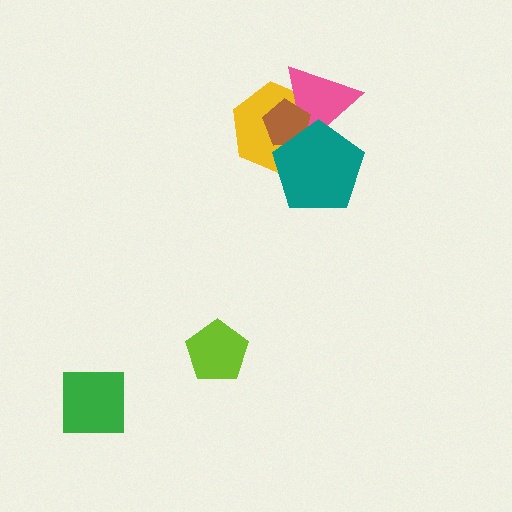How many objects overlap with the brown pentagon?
3 objects overlap with the brown pentagon.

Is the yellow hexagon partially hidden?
Yes, it is partially covered by another shape.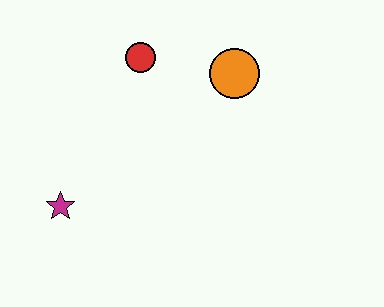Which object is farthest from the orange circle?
The magenta star is farthest from the orange circle.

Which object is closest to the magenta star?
The red circle is closest to the magenta star.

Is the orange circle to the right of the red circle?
Yes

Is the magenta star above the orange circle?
No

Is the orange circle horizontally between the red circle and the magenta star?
No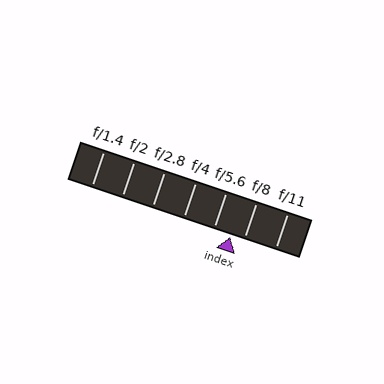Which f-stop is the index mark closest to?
The index mark is closest to f/8.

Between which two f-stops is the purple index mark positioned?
The index mark is between f/5.6 and f/8.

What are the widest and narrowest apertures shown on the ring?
The widest aperture shown is f/1.4 and the narrowest is f/11.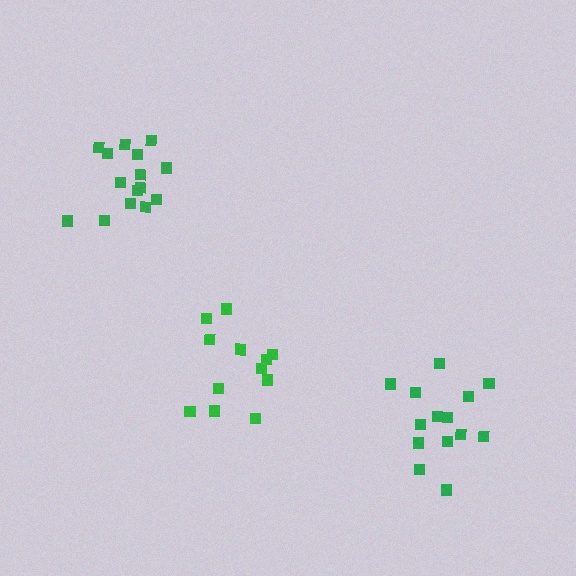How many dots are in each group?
Group 1: 12 dots, Group 2: 15 dots, Group 3: 14 dots (41 total).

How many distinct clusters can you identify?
There are 3 distinct clusters.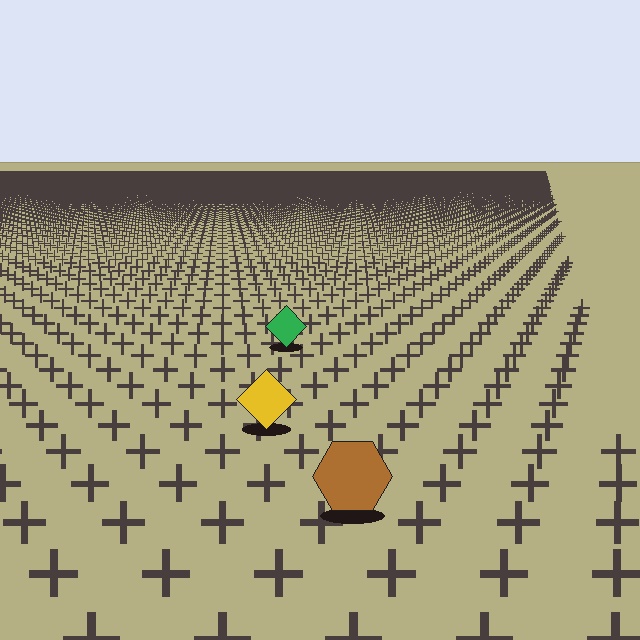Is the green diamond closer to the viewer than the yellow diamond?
No. The yellow diamond is closer — you can tell from the texture gradient: the ground texture is coarser near it.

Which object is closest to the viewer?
The brown hexagon is closest. The texture marks near it are larger and more spread out.